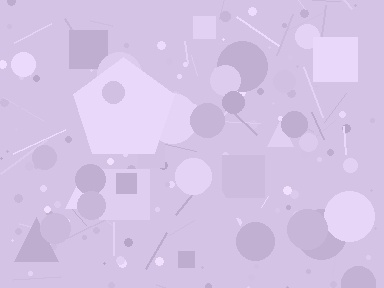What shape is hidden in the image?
A pentagon is hidden in the image.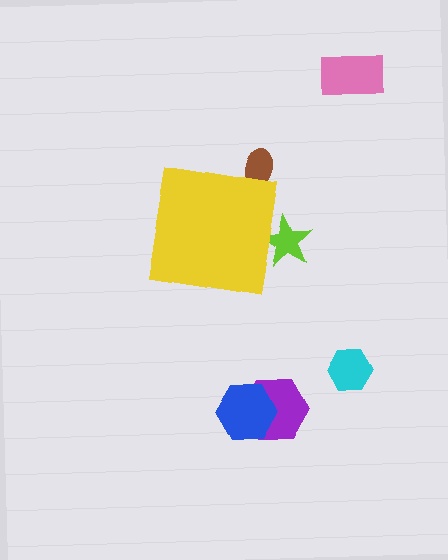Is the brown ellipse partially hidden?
Yes, the brown ellipse is partially hidden behind the yellow square.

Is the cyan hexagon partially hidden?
No, the cyan hexagon is fully visible.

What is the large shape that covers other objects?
A yellow square.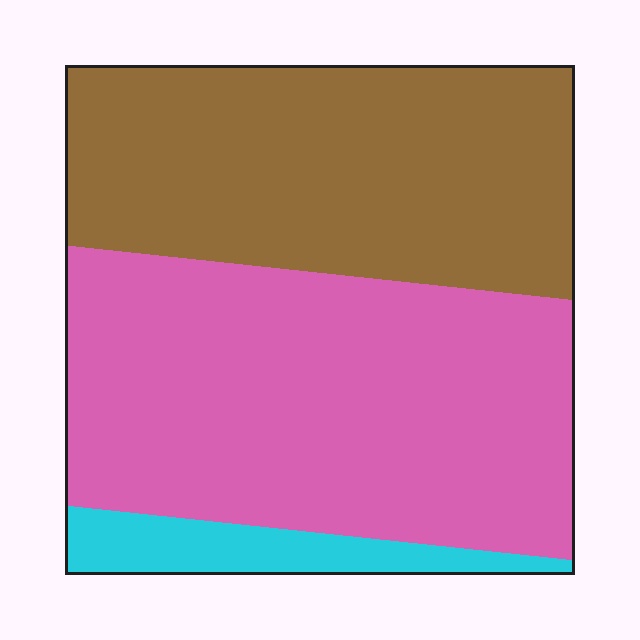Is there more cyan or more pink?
Pink.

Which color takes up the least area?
Cyan, at roughly 10%.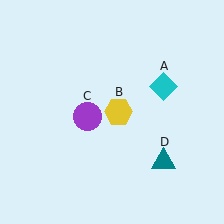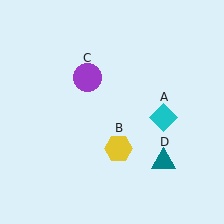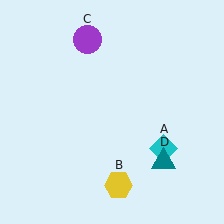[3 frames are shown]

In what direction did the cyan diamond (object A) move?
The cyan diamond (object A) moved down.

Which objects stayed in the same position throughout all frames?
Teal triangle (object D) remained stationary.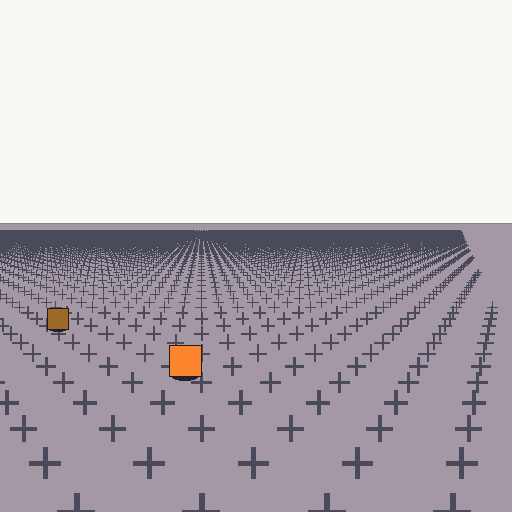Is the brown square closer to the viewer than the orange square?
No. The orange square is closer — you can tell from the texture gradient: the ground texture is coarser near it.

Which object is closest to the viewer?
The orange square is closest. The texture marks near it are larger and more spread out.